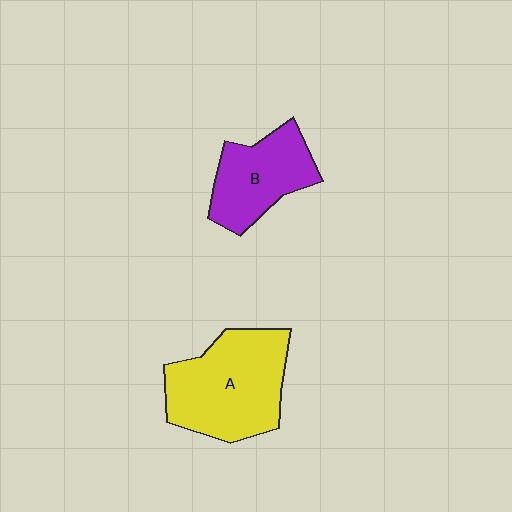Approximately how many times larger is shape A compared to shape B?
Approximately 1.5 times.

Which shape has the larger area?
Shape A (yellow).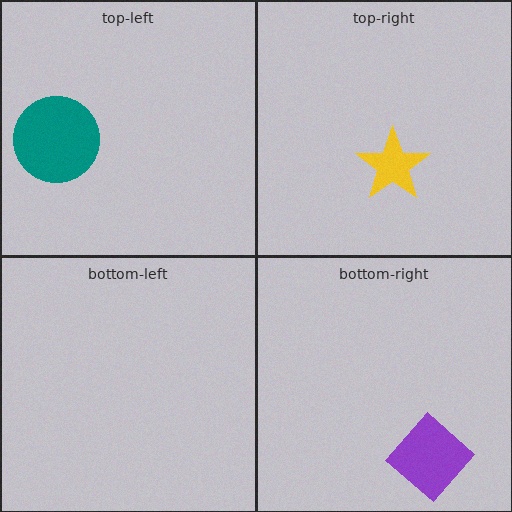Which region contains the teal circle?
The top-left region.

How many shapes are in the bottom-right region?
1.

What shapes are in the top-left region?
The teal circle.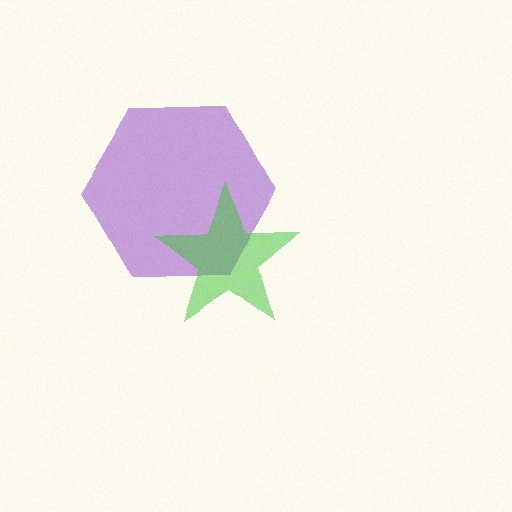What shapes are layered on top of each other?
The layered shapes are: a purple hexagon, a green star.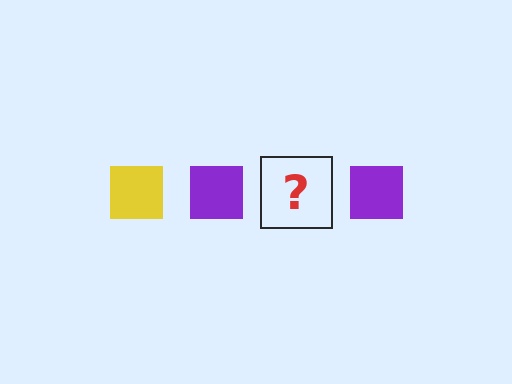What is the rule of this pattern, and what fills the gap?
The rule is that the pattern cycles through yellow, purple squares. The gap should be filled with a yellow square.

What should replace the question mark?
The question mark should be replaced with a yellow square.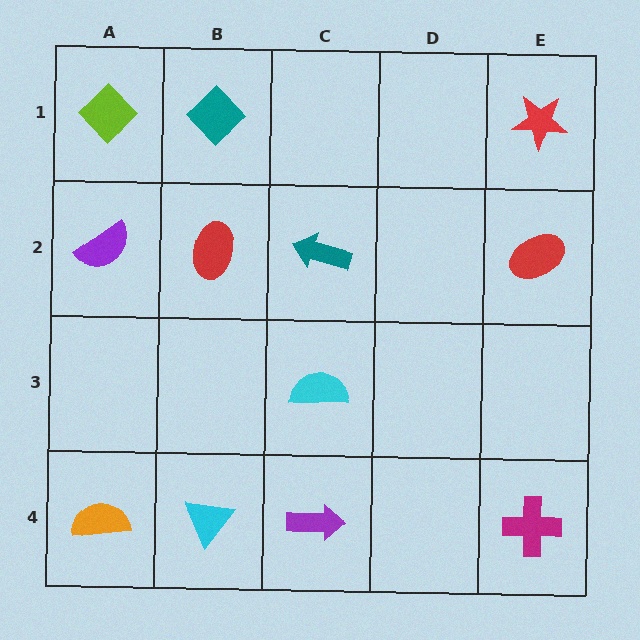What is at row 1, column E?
A red star.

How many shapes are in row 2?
4 shapes.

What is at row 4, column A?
An orange semicircle.